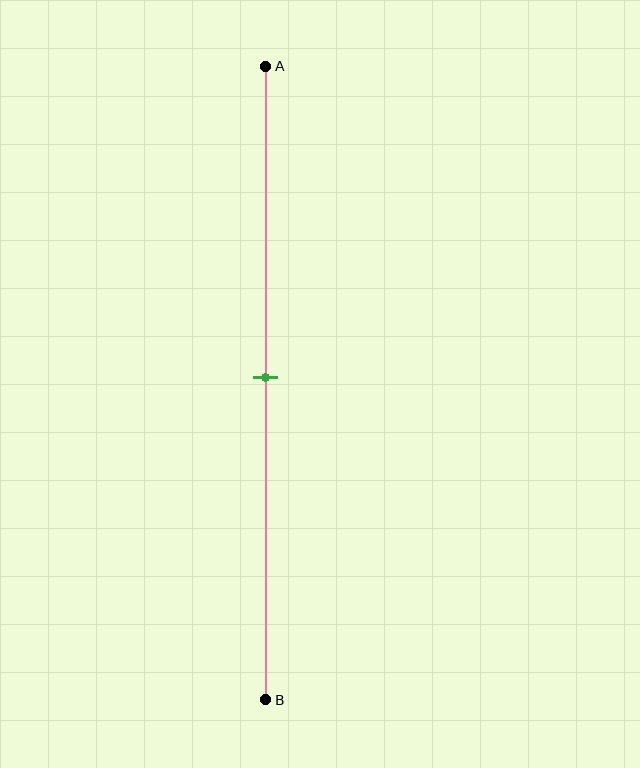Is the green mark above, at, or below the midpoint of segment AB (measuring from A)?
The green mark is approximately at the midpoint of segment AB.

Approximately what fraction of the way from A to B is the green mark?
The green mark is approximately 50% of the way from A to B.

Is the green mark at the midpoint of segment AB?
Yes, the mark is approximately at the midpoint.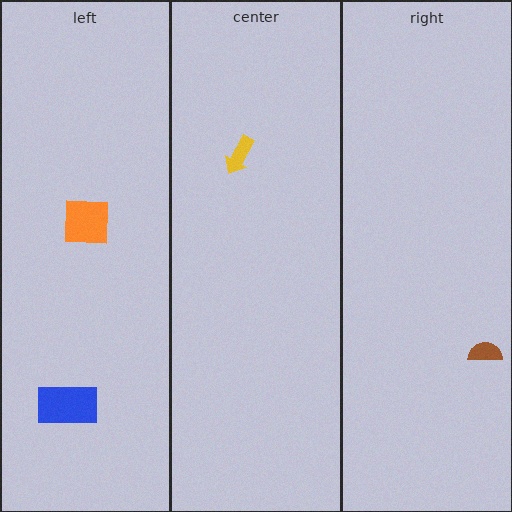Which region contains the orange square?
The left region.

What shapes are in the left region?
The blue rectangle, the orange square.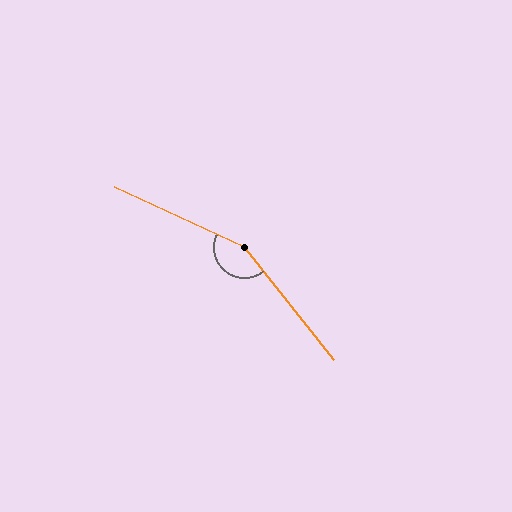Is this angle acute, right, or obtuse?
It is obtuse.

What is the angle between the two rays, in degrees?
Approximately 153 degrees.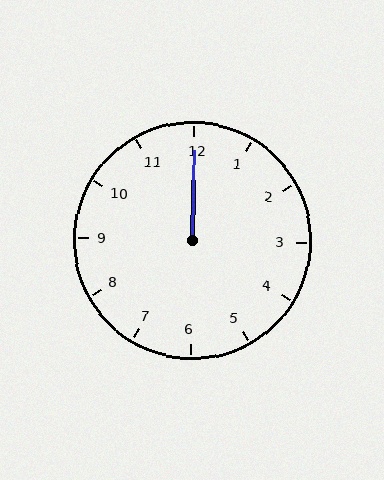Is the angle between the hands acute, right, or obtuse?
It is acute.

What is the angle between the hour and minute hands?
Approximately 0 degrees.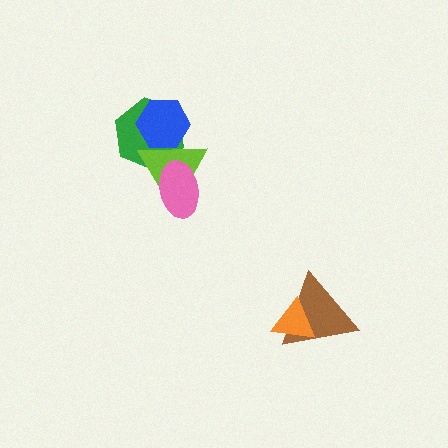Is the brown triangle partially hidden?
Yes, it is partially covered by another shape.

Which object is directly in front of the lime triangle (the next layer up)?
The blue hexagon is directly in front of the lime triangle.